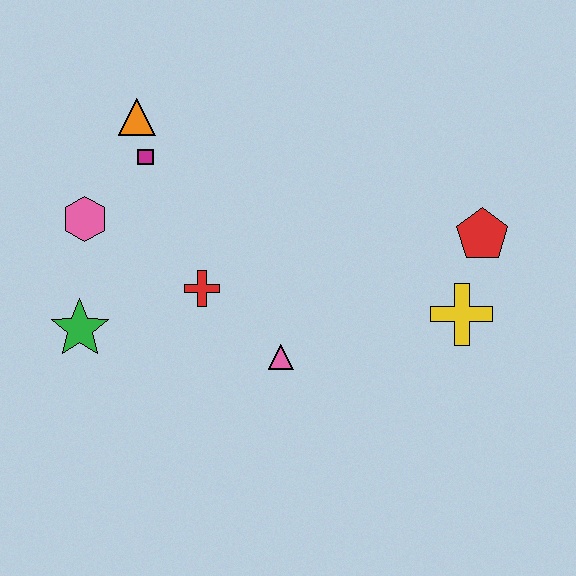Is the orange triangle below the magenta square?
No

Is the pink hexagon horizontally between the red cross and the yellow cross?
No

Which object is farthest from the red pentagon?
The green star is farthest from the red pentagon.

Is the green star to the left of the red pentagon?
Yes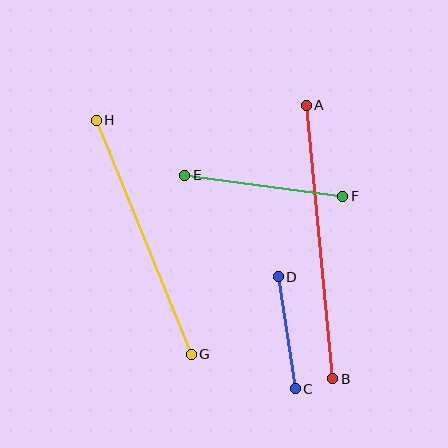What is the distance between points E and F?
The distance is approximately 159 pixels.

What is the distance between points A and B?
The distance is approximately 275 pixels.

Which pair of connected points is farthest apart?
Points A and B are farthest apart.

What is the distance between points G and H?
The distance is approximately 252 pixels.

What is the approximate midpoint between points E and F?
The midpoint is at approximately (264, 186) pixels.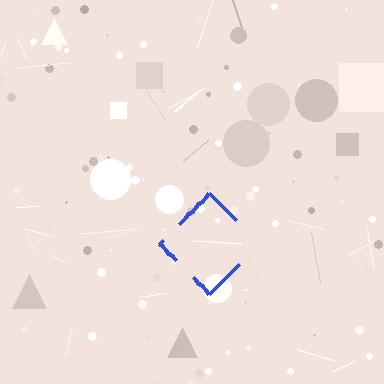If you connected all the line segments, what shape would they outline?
They would outline a diamond.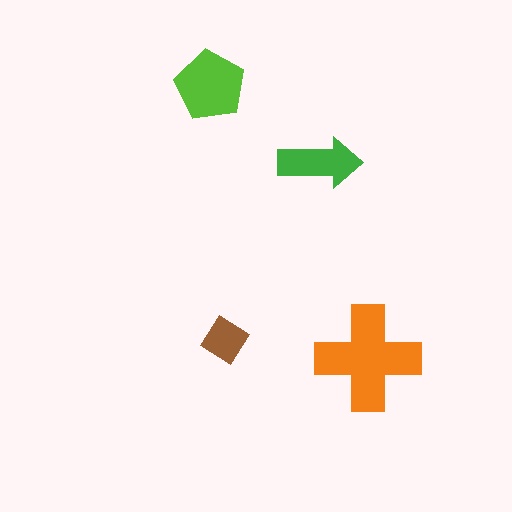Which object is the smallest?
The brown diamond.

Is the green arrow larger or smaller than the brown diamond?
Larger.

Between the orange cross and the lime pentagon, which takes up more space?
The orange cross.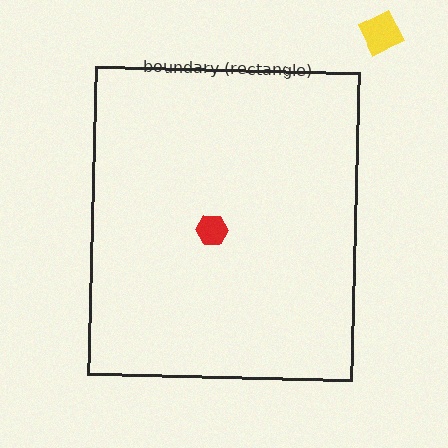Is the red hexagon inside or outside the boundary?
Inside.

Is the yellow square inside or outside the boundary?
Outside.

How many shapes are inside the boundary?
1 inside, 1 outside.